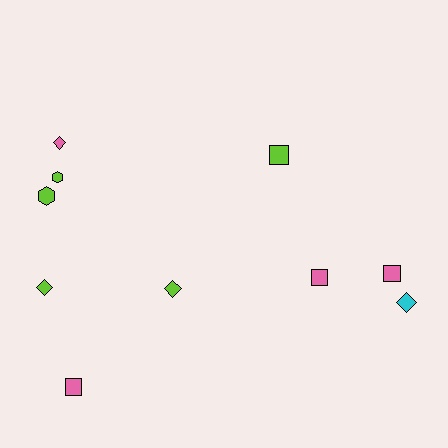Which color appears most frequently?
Lime, with 5 objects.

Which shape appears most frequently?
Square, with 4 objects.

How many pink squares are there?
There are 3 pink squares.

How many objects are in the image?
There are 10 objects.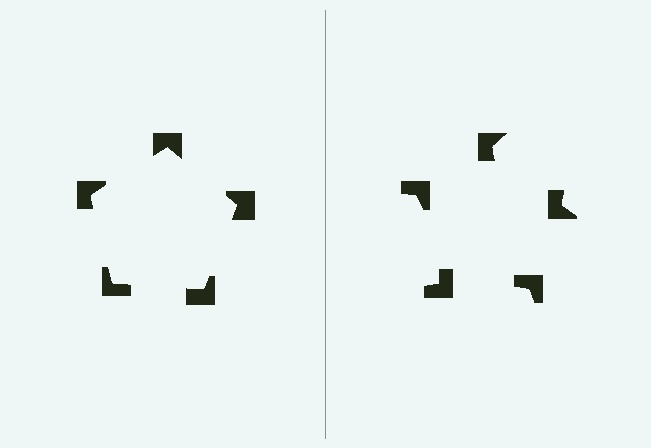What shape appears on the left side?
An illusory pentagon.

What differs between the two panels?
The notched squares are positioned identically on both sides; only the wedge orientations differ. On the left they align to a pentagon; on the right they are misaligned.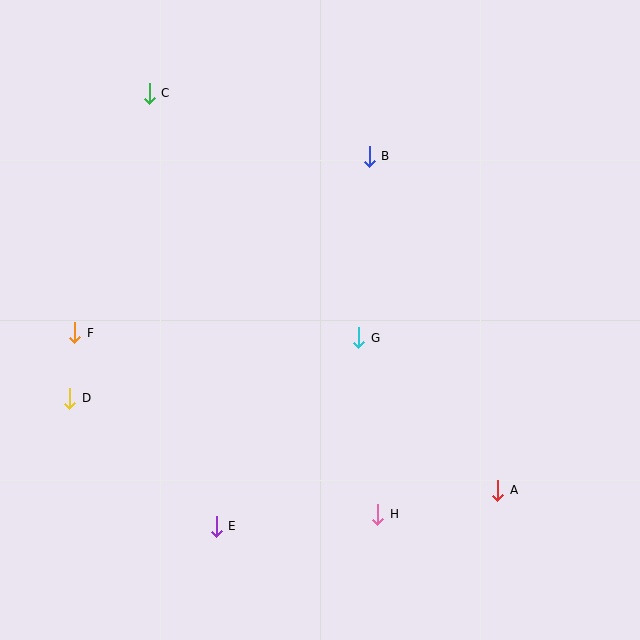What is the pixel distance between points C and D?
The distance between C and D is 315 pixels.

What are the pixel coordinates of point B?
Point B is at (369, 156).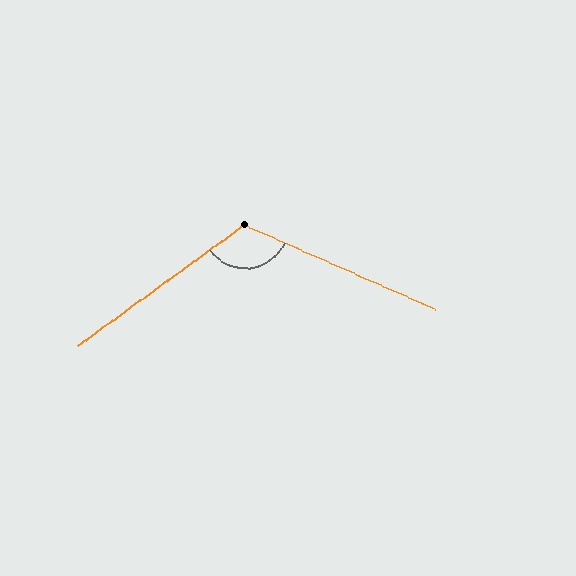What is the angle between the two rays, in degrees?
Approximately 120 degrees.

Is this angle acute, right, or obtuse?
It is obtuse.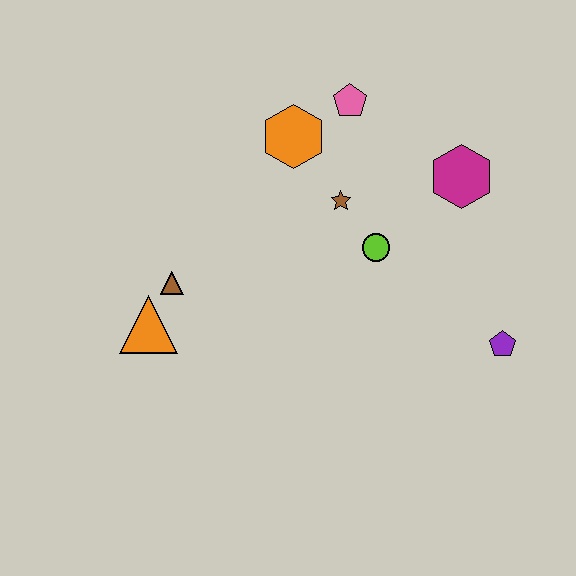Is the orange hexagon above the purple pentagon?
Yes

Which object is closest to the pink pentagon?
The orange hexagon is closest to the pink pentagon.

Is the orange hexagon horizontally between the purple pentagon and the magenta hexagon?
No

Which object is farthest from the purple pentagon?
The orange triangle is farthest from the purple pentagon.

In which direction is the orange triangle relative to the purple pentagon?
The orange triangle is to the left of the purple pentagon.